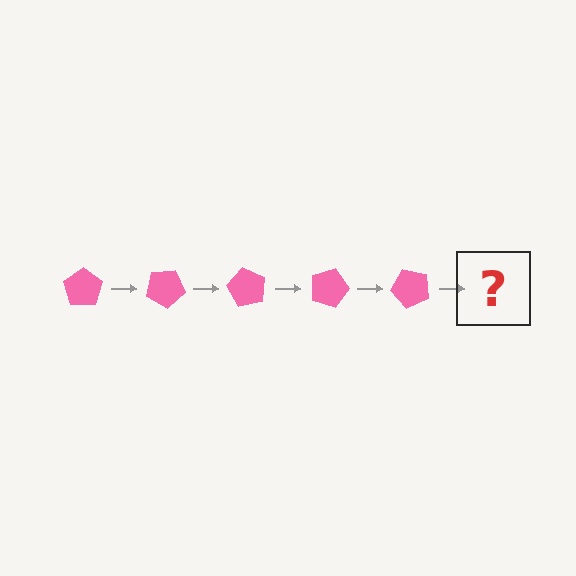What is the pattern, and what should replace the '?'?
The pattern is that the pentagon rotates 30 degrees each step. The '?' should be a pink pentagon rotated 150 degrees.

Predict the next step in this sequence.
The next step is a pink pentagon rotated 150 degrees.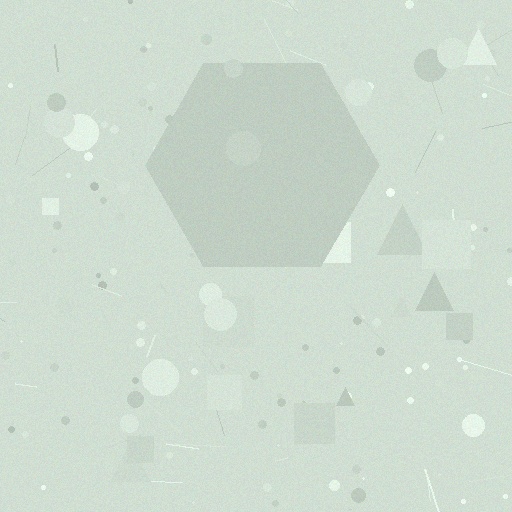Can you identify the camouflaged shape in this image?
The camouflaged shape is a hexagon.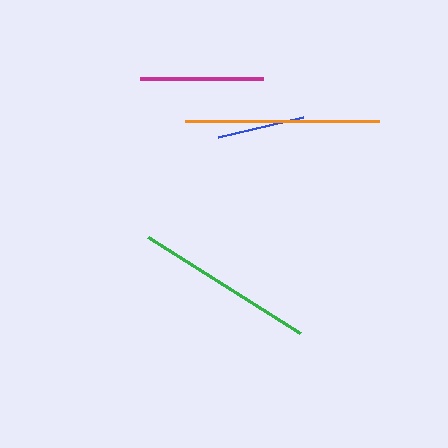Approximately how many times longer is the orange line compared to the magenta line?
The orange line is approximately 1.6 times the length of the magenta line.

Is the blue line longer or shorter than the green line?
The green line is longer than the blue line.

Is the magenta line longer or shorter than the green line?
The green line is longer than the magenta line.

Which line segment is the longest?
The orange line is the longest at approximately 195 pixels.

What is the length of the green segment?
The green segment is approximately 179 pixels long.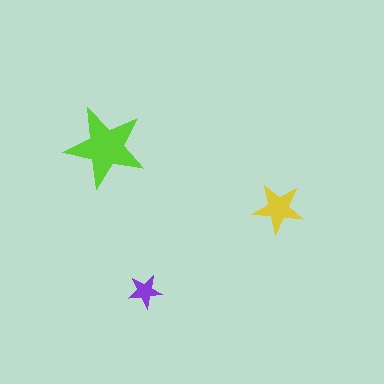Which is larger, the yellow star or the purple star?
The yellow one.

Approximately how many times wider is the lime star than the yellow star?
About 1.5 times wider.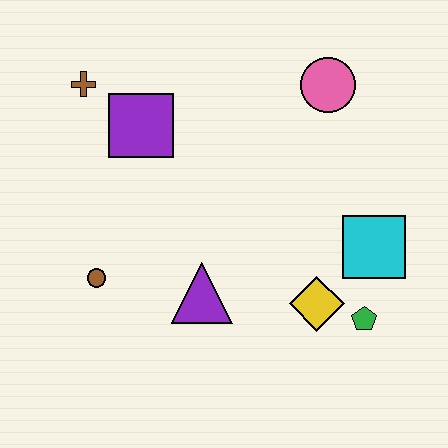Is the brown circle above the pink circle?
No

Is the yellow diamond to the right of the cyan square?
No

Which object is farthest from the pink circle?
The brown circle is farthest from the pink circle.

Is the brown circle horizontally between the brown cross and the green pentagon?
Yes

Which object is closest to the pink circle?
The cyan square is closest to the pink circle.